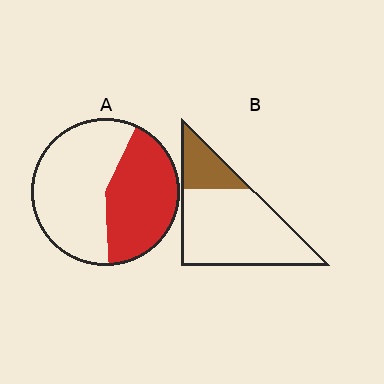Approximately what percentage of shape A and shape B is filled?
A is approximately 45% and B is approximately 25%.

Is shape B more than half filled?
No.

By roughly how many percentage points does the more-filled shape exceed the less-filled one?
By roughly 20 percentage points (A over B).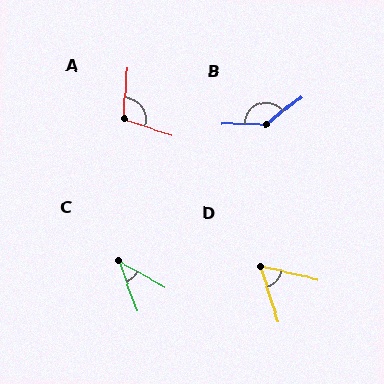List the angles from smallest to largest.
C (41°), D (59°), A (105°), B (143°).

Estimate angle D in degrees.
Approximately 59 degrees.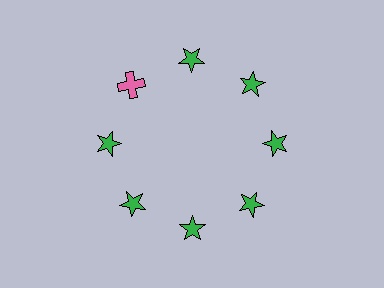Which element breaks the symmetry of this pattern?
The pink cross at roughly the 10 o'clock position breaks the symmetry. All other shapes are green stars.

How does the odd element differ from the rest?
It differs in both color (pink instead of green) and shape (cross instead of star).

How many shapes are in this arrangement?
There are 8 shapes arranged in a ring pattern.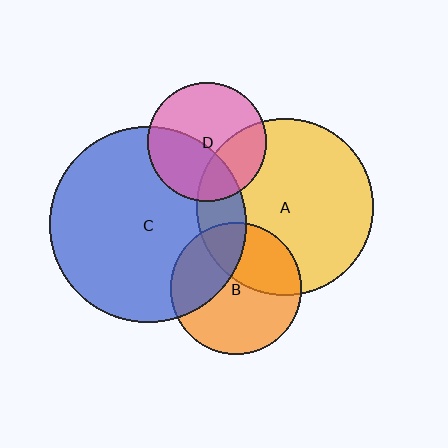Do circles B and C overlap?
Yes.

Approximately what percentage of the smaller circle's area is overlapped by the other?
Approximately 35%.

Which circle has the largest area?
Circle C (blue).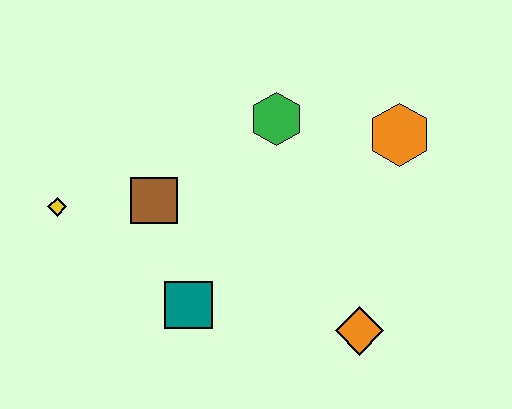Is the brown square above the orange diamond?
Yes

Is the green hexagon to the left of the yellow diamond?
No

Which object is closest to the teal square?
The brown square is closest to the teal square.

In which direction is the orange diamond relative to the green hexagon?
The orange diamond is below the green hexagon.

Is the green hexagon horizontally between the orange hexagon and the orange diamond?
No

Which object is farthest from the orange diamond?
The yellow diamond is farthest from the orange diamond.